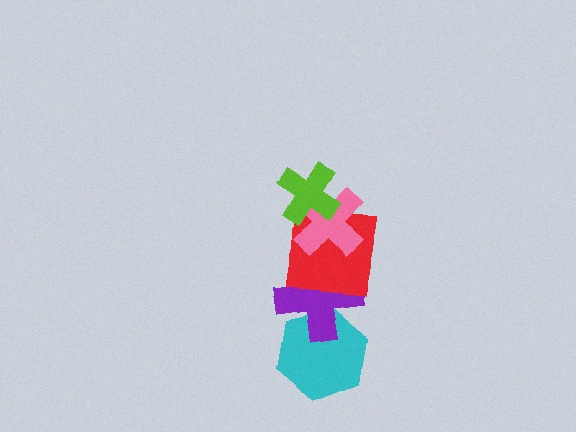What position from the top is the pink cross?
The pink cross is 2nd from the top.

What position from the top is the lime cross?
The lime cross is 1st from the top.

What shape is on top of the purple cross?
The red square is on top of the purple cross.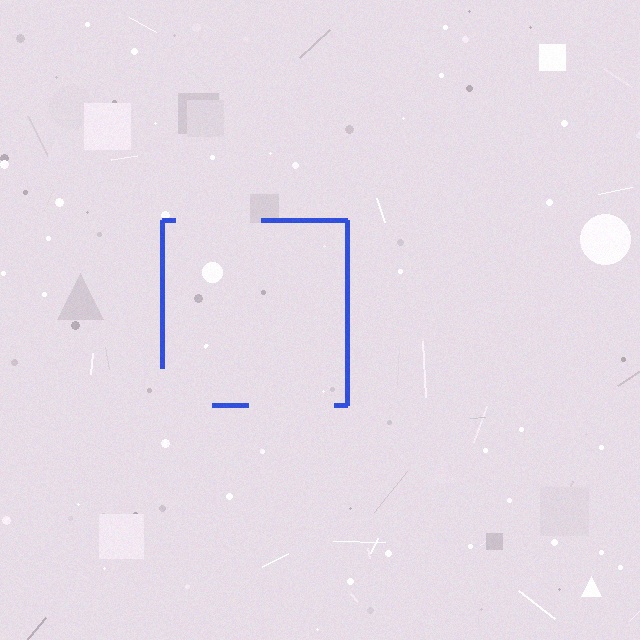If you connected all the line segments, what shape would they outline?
They would outline a square.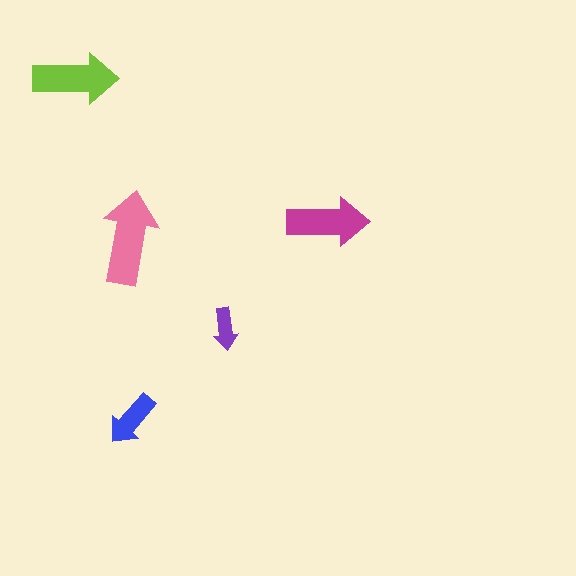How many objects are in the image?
There are 5 objects in the image.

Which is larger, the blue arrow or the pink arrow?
The pink one.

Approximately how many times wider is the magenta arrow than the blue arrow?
About 1.5 times wider.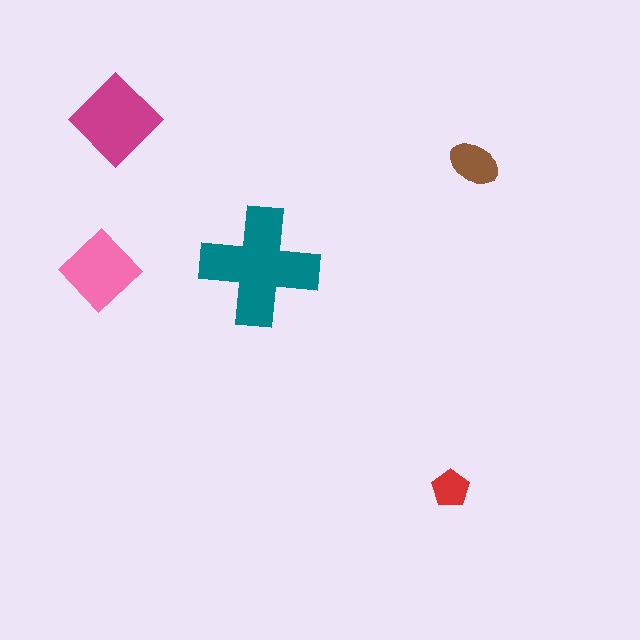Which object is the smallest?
The red pentagon.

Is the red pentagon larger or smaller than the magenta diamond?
Smaller.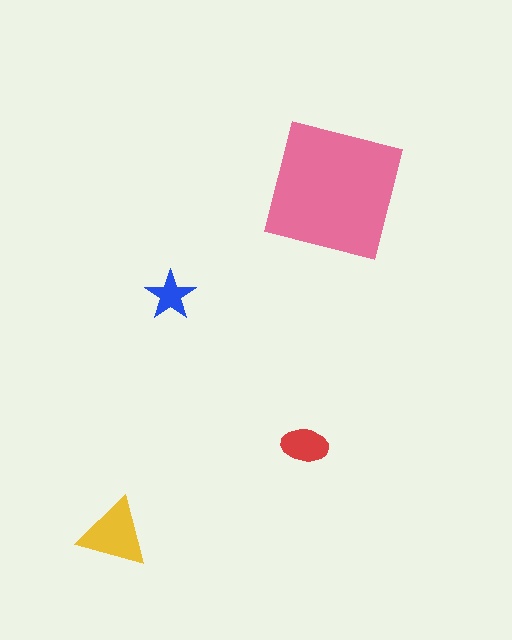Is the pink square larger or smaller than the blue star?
Larger.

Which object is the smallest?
The blue star.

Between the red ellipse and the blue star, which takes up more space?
The red ellipse.